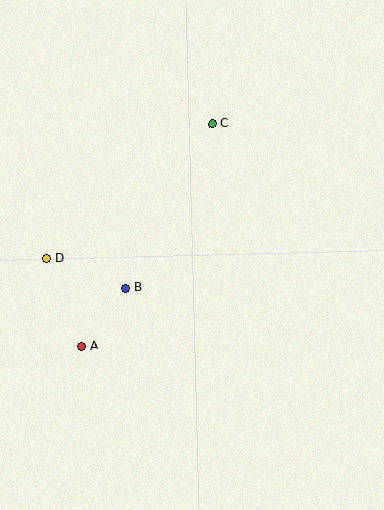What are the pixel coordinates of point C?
Point C is at (212, 123).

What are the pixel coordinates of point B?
Point B is at (126, 288).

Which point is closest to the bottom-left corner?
Point A is closest to the bottom-left corner.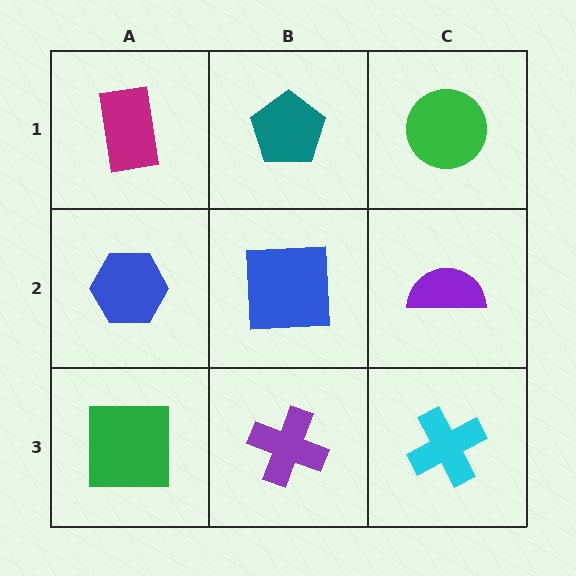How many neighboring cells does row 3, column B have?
3.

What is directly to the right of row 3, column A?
A purple cross.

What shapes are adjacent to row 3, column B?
A blue square (row 2, column B), a green square (row 3, column A), a cyan cross (row 3, column C).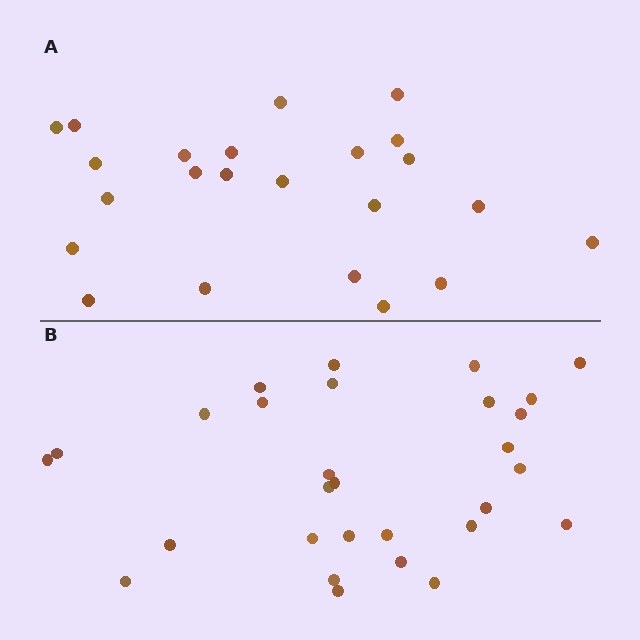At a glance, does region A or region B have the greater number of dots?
Region B (the bottom region) has more dots.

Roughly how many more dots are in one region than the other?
Region B has about 6 more dots than region A.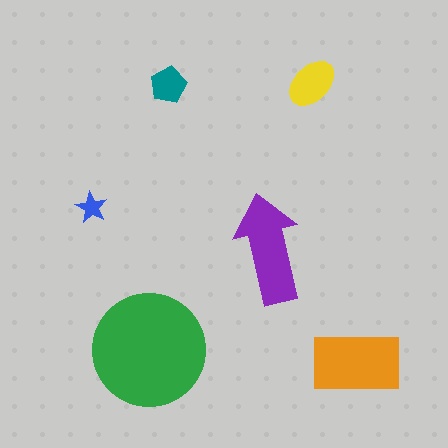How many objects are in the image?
There are 6 objects in the image.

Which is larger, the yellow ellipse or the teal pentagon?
The yellow ellipse.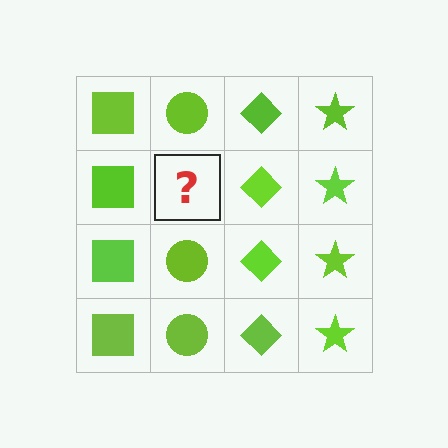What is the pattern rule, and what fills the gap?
The rule is that each column has a consistent shape. The gap should be filled with a lime circle.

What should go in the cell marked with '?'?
The missing cell should contain a lime circle.